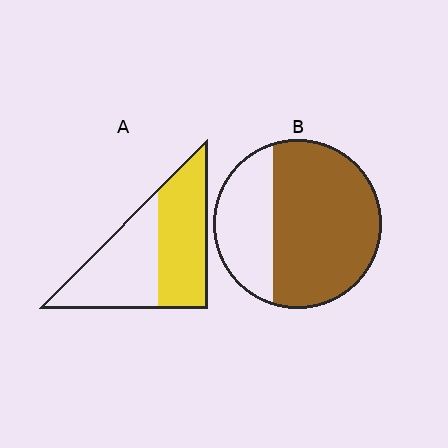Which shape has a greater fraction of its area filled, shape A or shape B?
Shape B.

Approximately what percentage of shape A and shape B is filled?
A is approximately 50% and B is approximately 70%.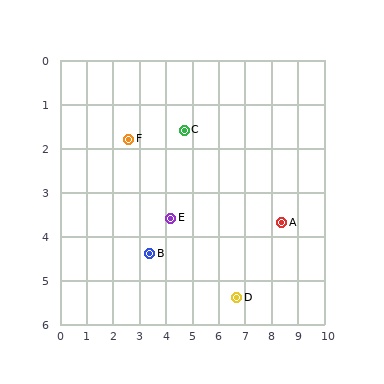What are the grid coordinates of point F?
Point F is at approximately (2.6, 1.8).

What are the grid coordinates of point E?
Point E is at approximately (4.2, 3.6).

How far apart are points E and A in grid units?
Points E and A are about 4.2 grid units apart.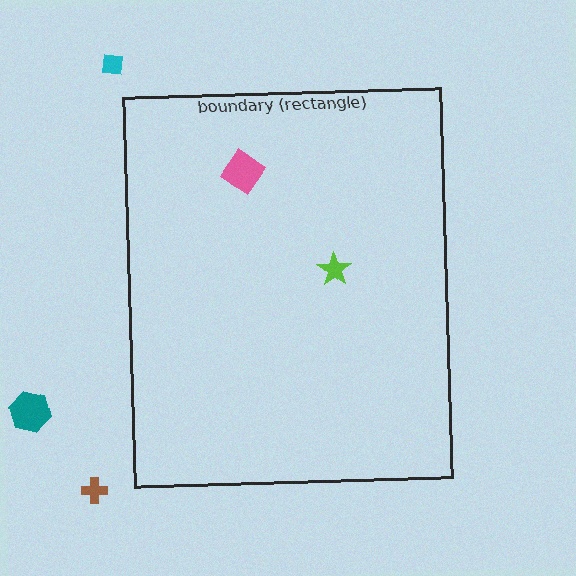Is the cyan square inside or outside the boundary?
Outside.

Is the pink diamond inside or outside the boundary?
Inside.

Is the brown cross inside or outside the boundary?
Outside.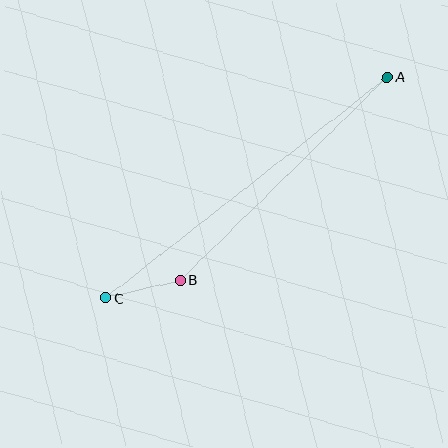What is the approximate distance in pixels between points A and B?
The distance between A and B is approximately 290 pixels.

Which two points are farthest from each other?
Points A and C are farthest from each other.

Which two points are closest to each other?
Points B and C are closest to each other.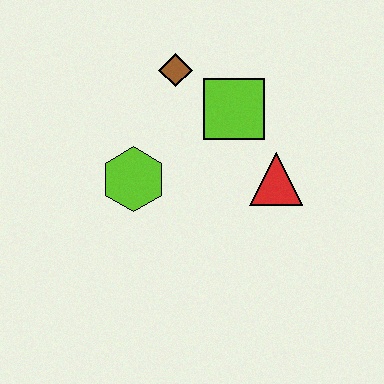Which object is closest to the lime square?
The brown diamond is closest to the lime square.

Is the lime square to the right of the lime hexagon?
Yes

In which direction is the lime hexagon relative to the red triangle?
The lime hexagon is to the left of the red triangle.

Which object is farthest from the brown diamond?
The red triangle is farthest from the brown diamond.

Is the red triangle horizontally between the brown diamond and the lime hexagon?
No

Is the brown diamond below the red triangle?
No